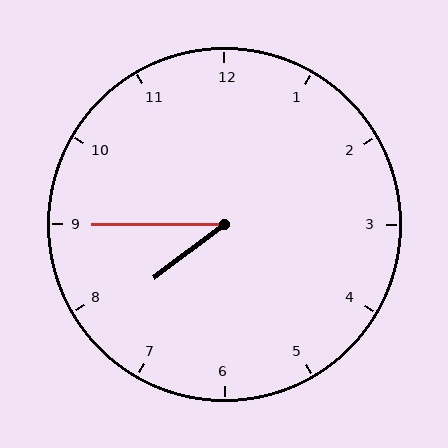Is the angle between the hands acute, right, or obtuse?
It is acute.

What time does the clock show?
7:45.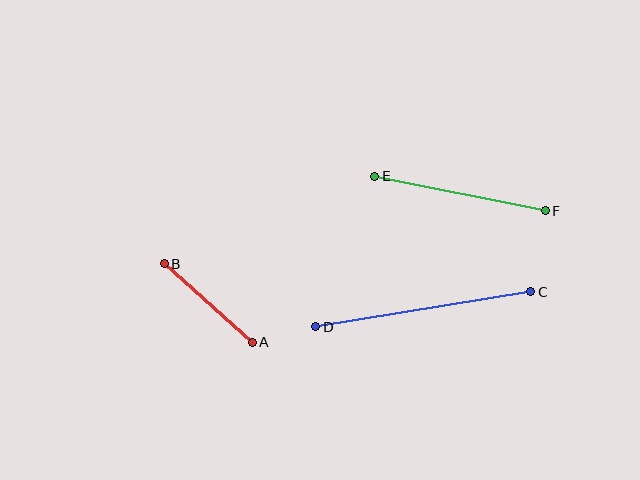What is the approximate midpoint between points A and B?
The midpoint is at approximately (208, 303) pixels.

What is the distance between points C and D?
The distance is approximately 218 pixels.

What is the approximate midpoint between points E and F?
The midpoint is at approximately (460, 193) pixels.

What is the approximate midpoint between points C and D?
The midpoint is at approximately (423, 309) pixels.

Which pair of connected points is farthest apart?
Points C and D are farthest apart.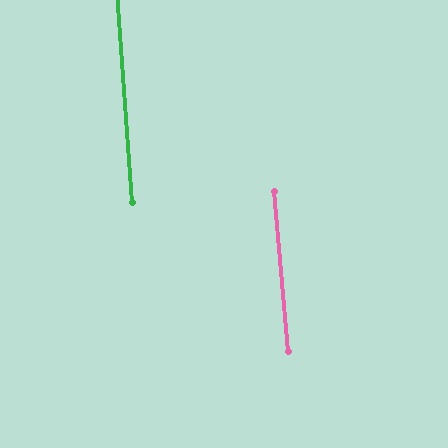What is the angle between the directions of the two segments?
Approximately 1 degree.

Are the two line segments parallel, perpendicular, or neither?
Parallel — their directions differ by only 0.9°.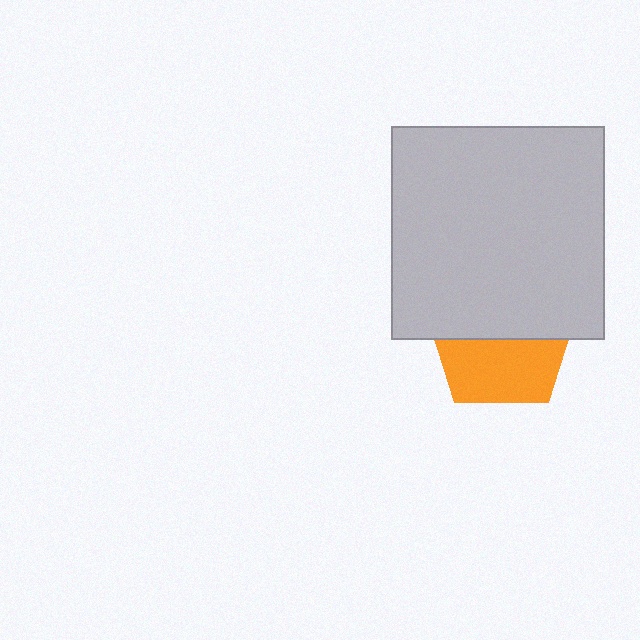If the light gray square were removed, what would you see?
You would see the complete orange pentagon.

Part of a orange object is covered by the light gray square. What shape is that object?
It is a pentagon.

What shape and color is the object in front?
The object in front is a light gray square.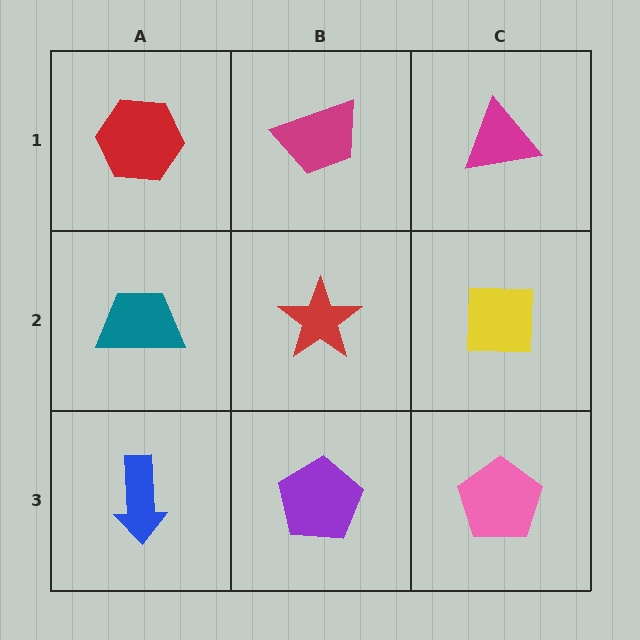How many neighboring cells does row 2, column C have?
3.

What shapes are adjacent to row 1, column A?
A teal trapezoid (row 2, column A), a magenta trapezoid (row 1, column B).